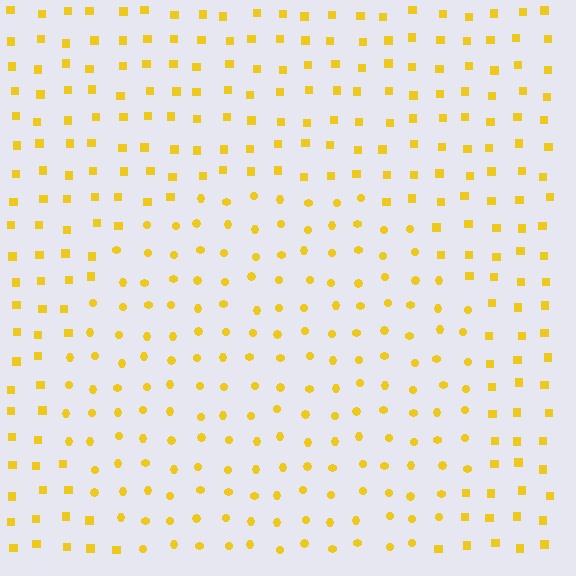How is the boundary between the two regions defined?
The boundary is defined by a change in element shape: circles inside vs. squares outside. All elements share the same color and spacing.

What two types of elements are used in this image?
The image uses circles inside the circle region and squares outside it.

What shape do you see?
I see a circle.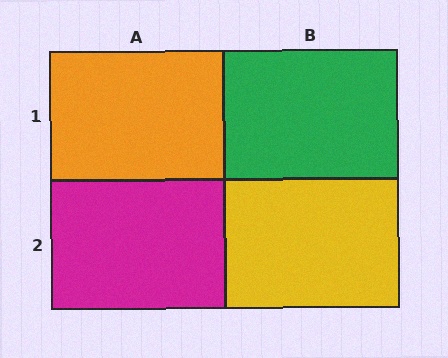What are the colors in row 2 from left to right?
Magenta, yellow.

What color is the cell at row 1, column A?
Orange.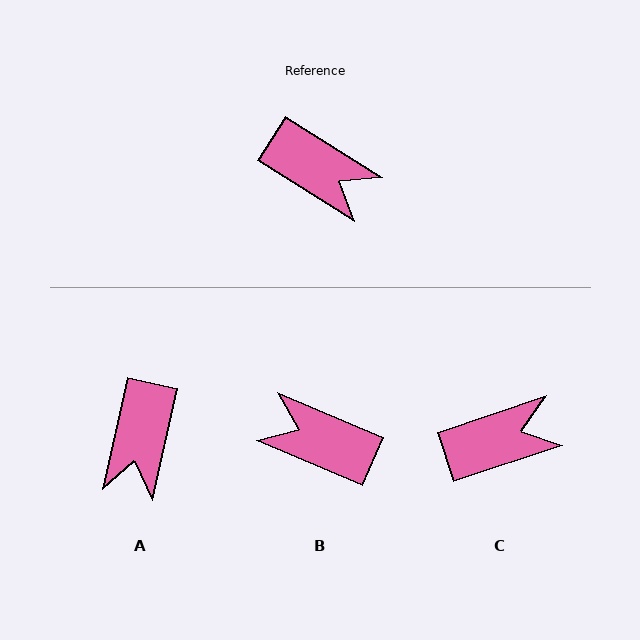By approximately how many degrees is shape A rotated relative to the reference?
Approximately 70 degrees clockwise.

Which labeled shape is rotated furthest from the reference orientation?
B, about 171 degrees away.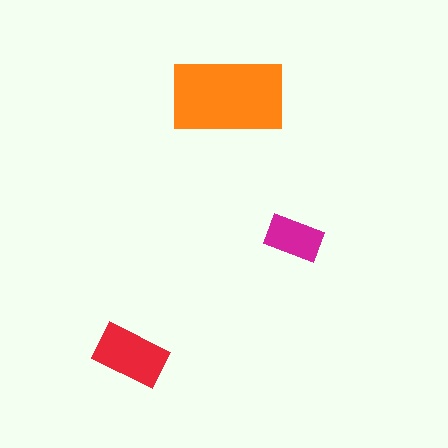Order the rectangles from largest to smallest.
the orange one, the red one, the magenta one.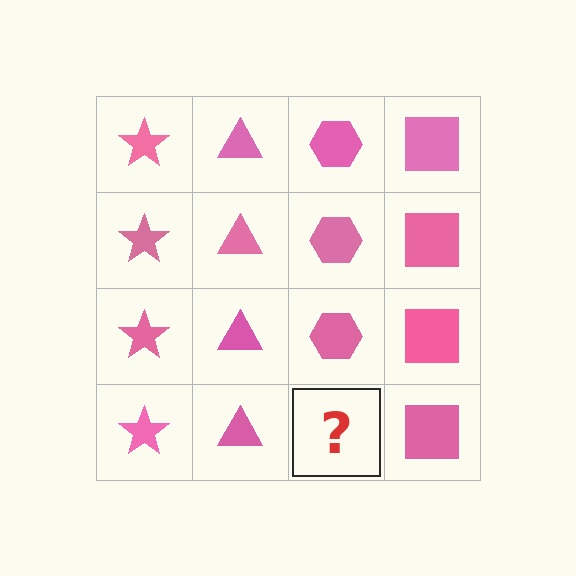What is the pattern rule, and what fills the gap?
The rule is that each column has a consistent shape. The gap should be filled with a pink hexagon.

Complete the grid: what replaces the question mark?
The question mark should be replaced with a pink hexagon.